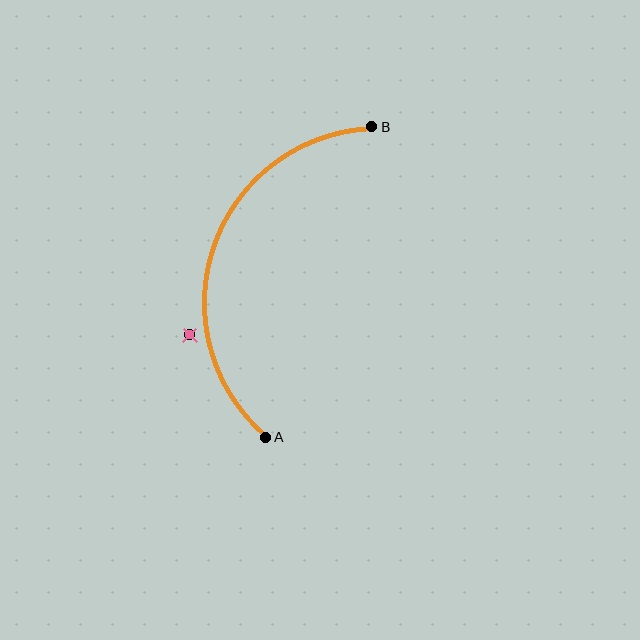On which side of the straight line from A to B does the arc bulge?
The arc bulges to the left of the straight line connecting A and B.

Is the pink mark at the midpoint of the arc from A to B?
No — the pink mark does not lie on the arc at all. It sits slightly outside the curve.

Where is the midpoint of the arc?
The arc midpoint is the point on the curve farthest from the straight line joining A and B. It sits to the left of that line.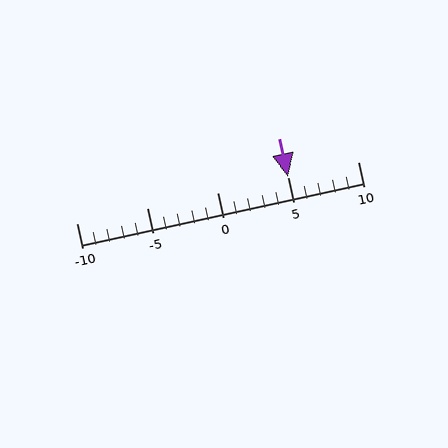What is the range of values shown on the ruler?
The ruler shows values from -10 to 10.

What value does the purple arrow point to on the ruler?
The purple arrow points to approximately 5.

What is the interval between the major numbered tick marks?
The major tick marks are spaced 5 units apart.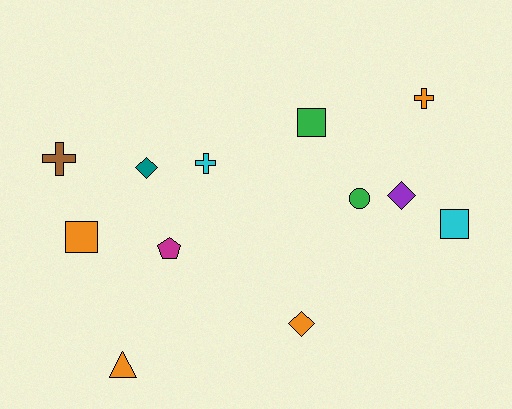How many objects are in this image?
There are 12 objects.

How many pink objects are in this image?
There are no pink objects.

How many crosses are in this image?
There are 3 crosses.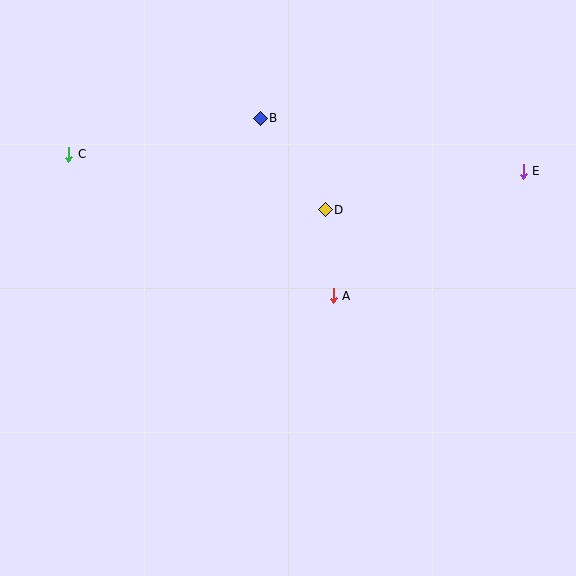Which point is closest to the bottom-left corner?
Point C is closest to the bottom-left corner.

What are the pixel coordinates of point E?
Point E is at (523, 171).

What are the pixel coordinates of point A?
Point A is at (333, 296).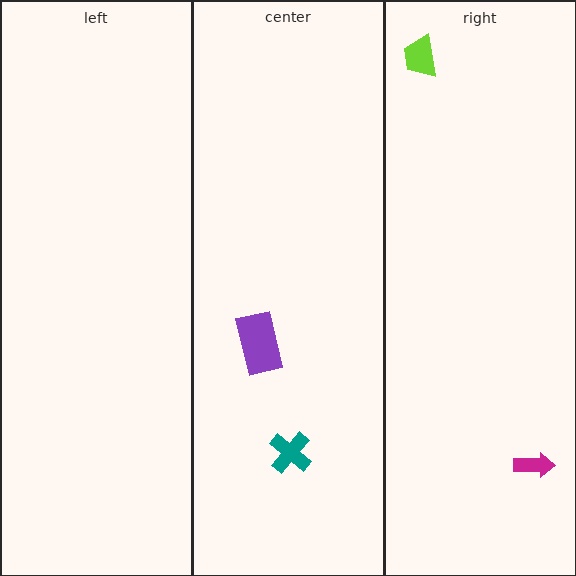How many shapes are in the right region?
2.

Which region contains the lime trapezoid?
The right region.